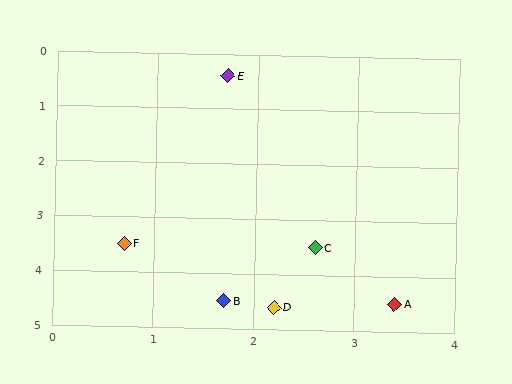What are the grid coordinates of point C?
Point C is at approximately (2.6, 3.5).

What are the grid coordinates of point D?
Point D is at approximately (2.2, 4.6).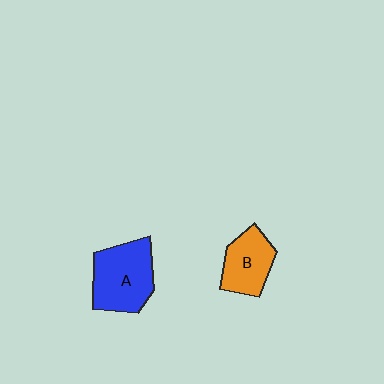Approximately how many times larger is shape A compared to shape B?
Approximately 1.4 times.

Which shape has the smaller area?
Shape B (orange).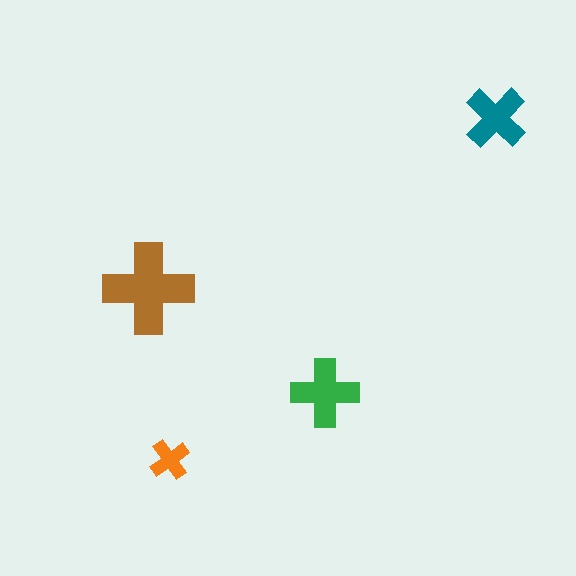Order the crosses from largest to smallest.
the brown one, the green one, the teal one, the orange one.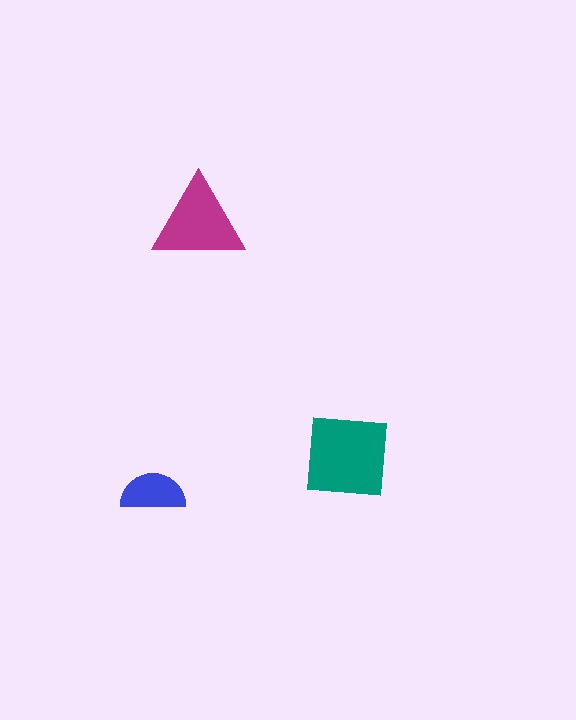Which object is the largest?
The teal square.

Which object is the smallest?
The blue semicircle.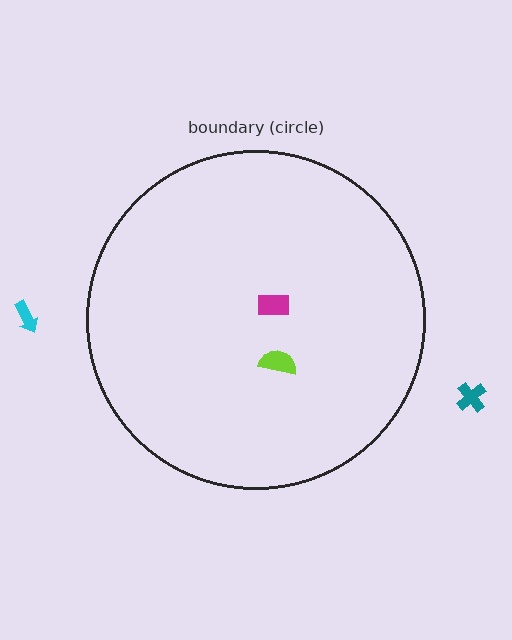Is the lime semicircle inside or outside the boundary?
Inside.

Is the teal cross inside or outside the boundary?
Outside.